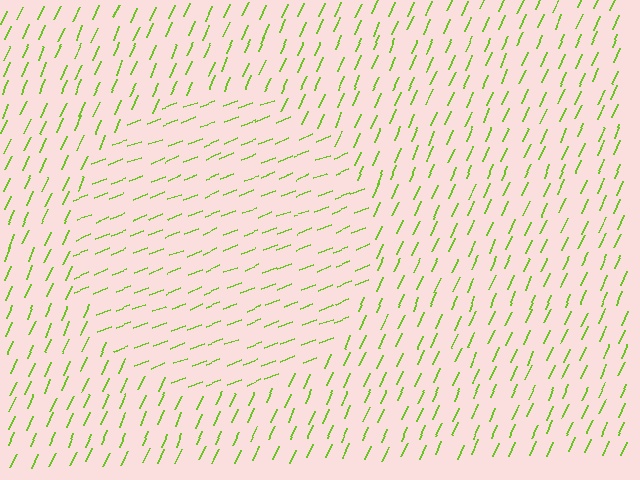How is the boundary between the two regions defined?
The boundary is defined purely by a change in line orientation (approximately 45 degrees difference). All lines are the same color and thickness.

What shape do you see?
I see a circle.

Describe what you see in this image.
The image is filled with small lime line segments. A circle region in the image has lines oriented differently from the surrounding lines, creating a visible texture boundary.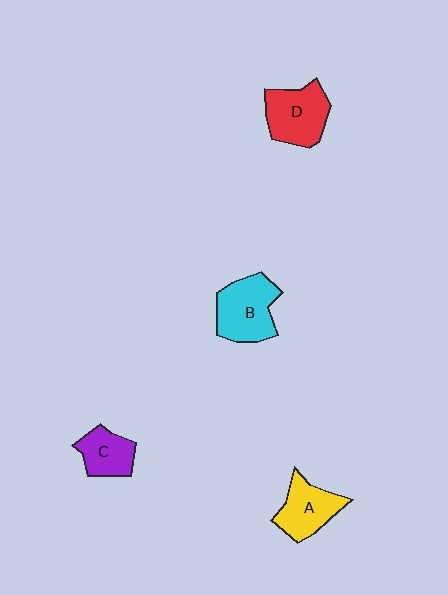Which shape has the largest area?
Shape B (cyan).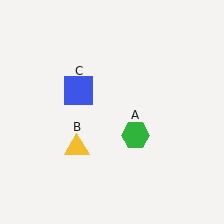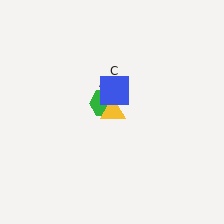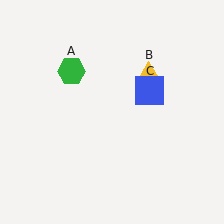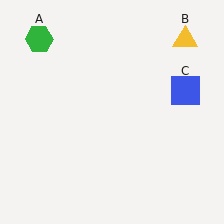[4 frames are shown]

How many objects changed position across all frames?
3 objects changed position: green hexagon (object A), yellow triangle (object B), blue square (object C).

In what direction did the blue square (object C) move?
The blue square (object C) moved right.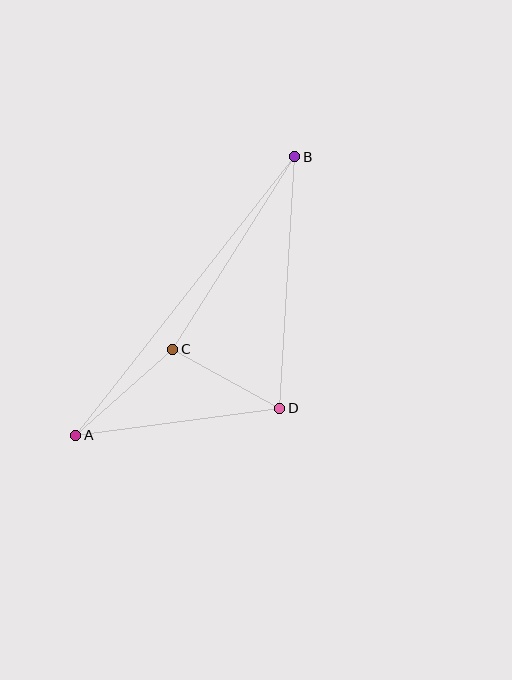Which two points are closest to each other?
Points C and D are closest to each other.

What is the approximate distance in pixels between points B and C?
The distance between B and C is approximately 228 pixels.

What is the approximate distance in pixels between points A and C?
The distance between A and C is approximately 130 pixels.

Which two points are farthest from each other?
Points A and B are farthest from each other.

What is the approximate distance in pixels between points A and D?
The distance between A and D is approximately 206 pixels.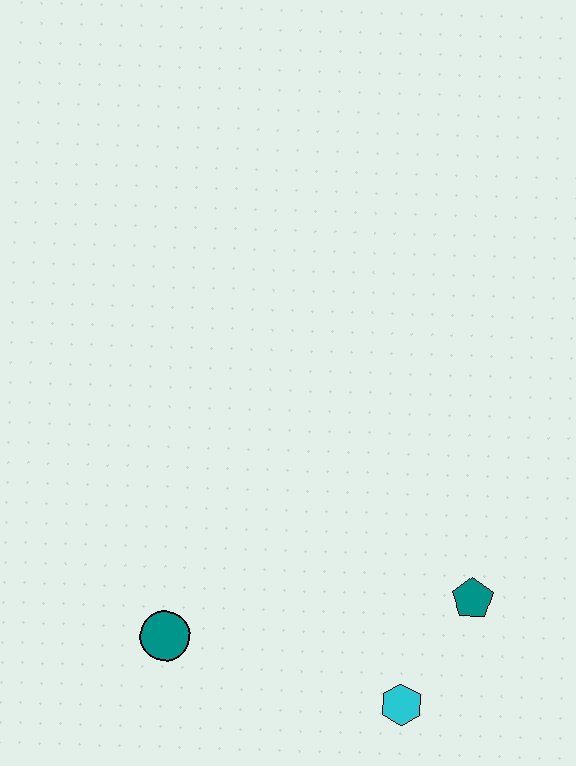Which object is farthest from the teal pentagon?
The teal circle is farthest from the teal pentagon.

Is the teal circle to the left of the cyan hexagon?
Yes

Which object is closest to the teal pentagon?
The cyan hexagon is closest to the teal pentagon.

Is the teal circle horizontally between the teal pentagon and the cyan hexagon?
No